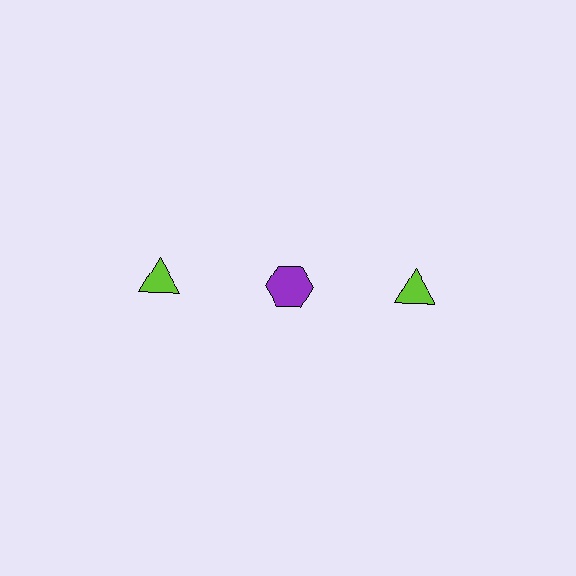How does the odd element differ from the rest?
It differs in both color (purple instead of lime) and shape (hexagon instead of triangle).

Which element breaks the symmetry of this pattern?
The purple hexagon in the top row, second from left column breaks the symmetry. All other shapes are lime triangles.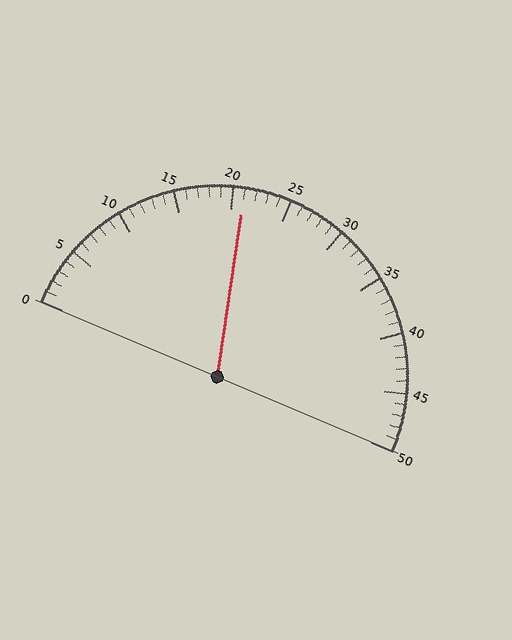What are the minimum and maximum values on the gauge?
The gauge ranges from 0 to 50.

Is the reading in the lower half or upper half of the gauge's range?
The reading is in the lower half of the range (0 to 50).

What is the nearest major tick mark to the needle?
The nearest major tick mark is 20.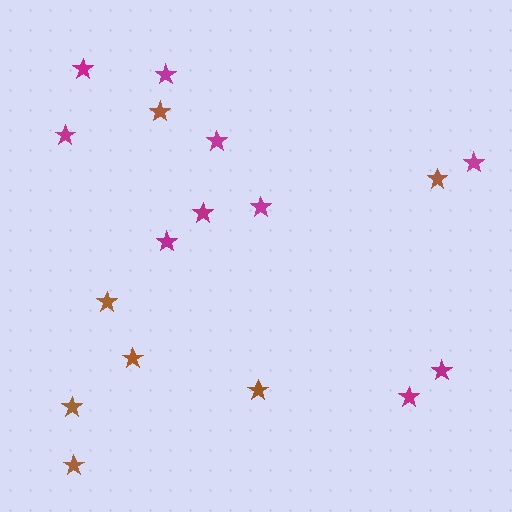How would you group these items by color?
There are 2 groups: one group of magenta stars (10) and one group of brown stars (7).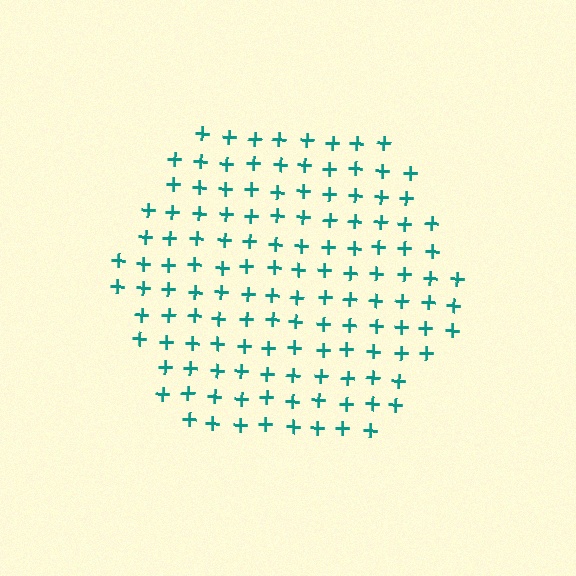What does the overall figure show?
The overall figure shows a hexagon.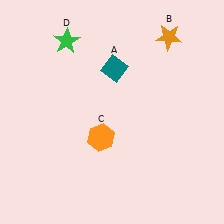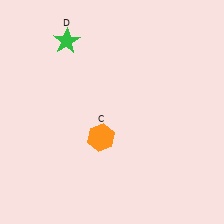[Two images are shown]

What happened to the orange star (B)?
The orange star (B) was removed in Image 2. It was in the top-right area of Image 1.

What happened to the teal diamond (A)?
The teal diamond (A) was removed in Image 2. It was in the top-right area of Image 1.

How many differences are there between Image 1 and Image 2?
There are 2 differences between the two images.